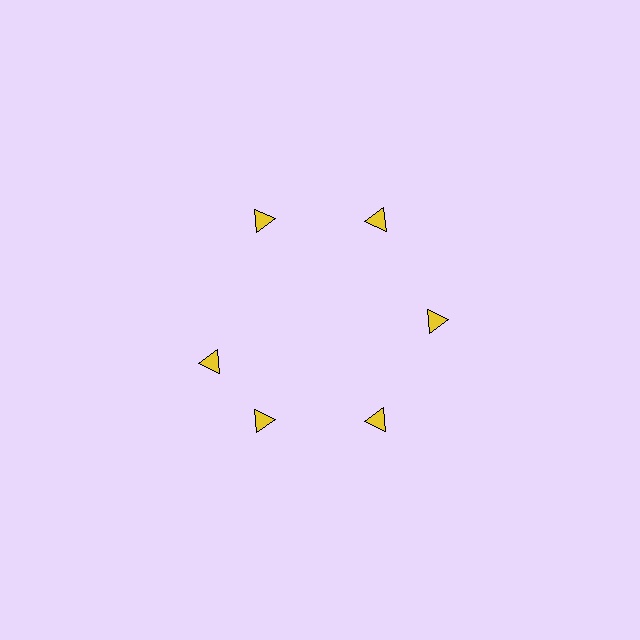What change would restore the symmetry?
The symmetry would be restored by rotating it back into even spacing with its neighbors so that all 6 triangles sit at equal angles and equal distance from the center.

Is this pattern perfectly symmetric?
No. The 6 yellow triangles are arranged in a ring, but one element near the 9 o'clock position is rotated out of alignment along the ring, breaking the 6-fold rotational symmetry.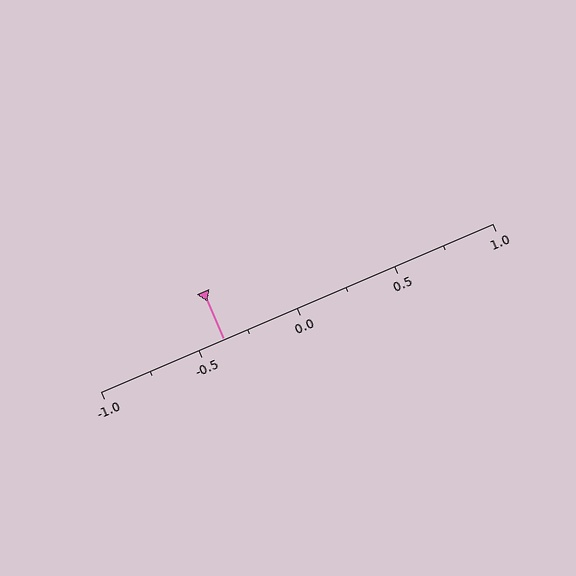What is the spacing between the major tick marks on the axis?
The major ticks are spaced 0.5 apart.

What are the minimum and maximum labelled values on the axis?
The axis runs from -1.0 to 1.0.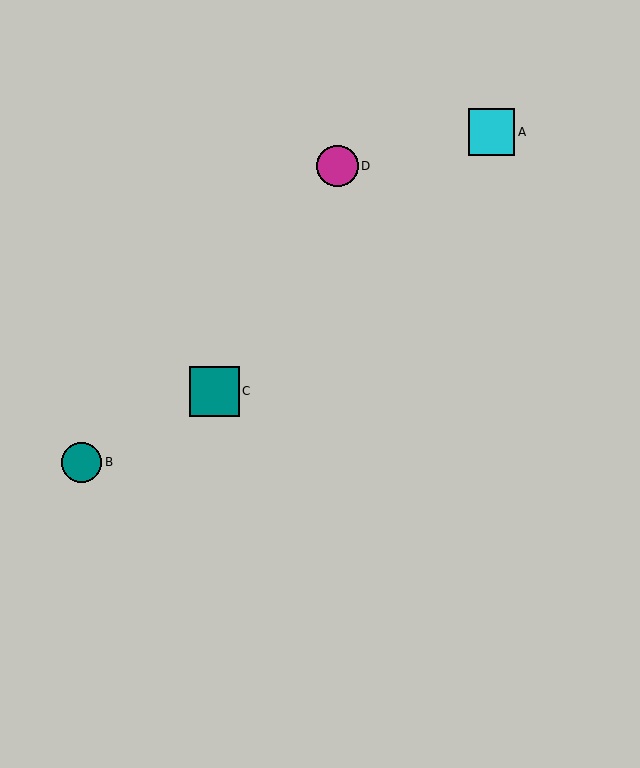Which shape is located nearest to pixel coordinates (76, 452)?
The teal circle (labeled B) at (82, 462) is nearest to that location.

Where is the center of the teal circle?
The center of the teal circle is at (82, 462).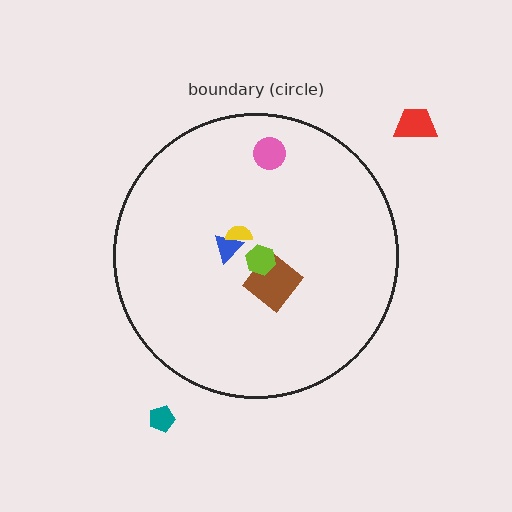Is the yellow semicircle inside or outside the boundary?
Inside.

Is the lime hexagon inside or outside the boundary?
Inside.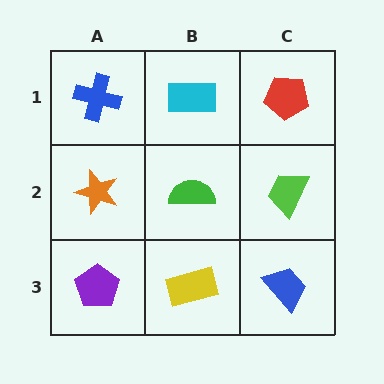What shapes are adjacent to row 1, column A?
An orange star (row 2, column A), a cyan rectangle (row 1, column B).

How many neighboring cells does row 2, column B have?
4.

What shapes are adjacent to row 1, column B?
A green semicircle (row 2, column B), a blue cross (row 1, column A), a red pentagon (row 1, column C).